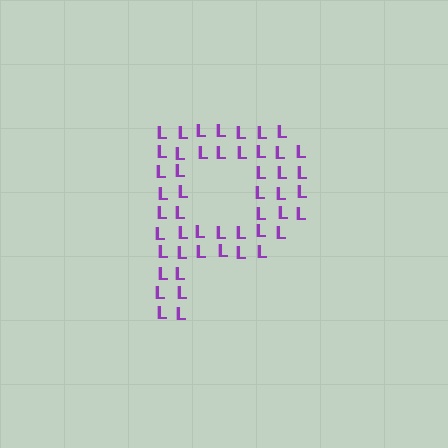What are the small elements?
The small elements are letter L's.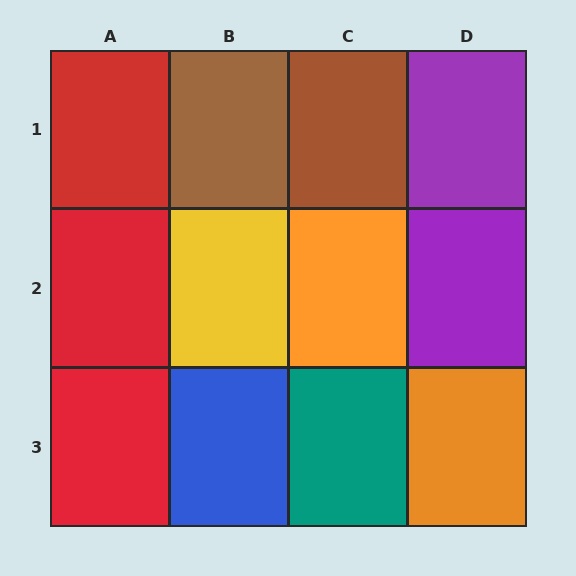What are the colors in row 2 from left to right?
Red, yellow, orange, purple.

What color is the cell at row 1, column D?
Purple.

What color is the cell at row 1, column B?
Brown.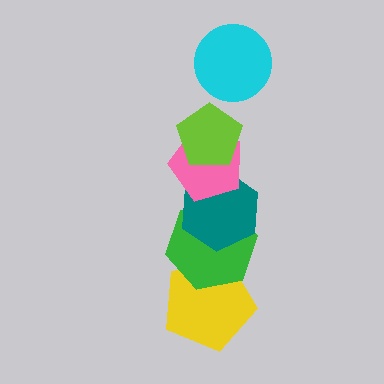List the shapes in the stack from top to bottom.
From top to bottom: the cyan circle, the lime pentagon, the pink pentagon, the teal hexagon, the green hexagon, the yellow pentagon.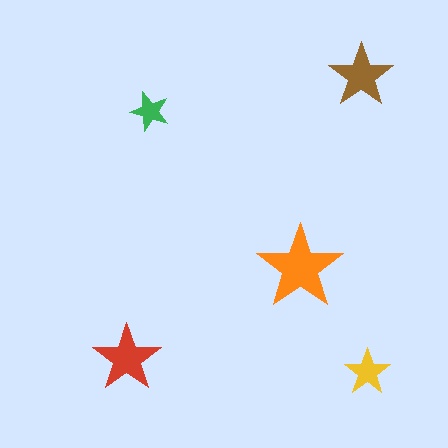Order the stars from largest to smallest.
the orange one, the red one, the brown one, the yellow one, the green one.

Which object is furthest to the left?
The red star is leftmost.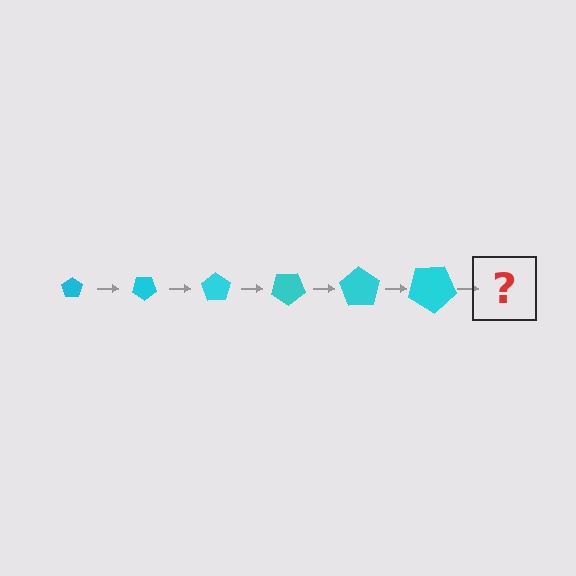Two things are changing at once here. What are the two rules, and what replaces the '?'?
The two rules are that the pentagon grows larger each step and it rotates 35 degrees each step. The '?' should be a pentagon, larger than the previous one and rotated 210 degrees from the start.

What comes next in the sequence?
The next element should be a pentagon, larger than the previous one and rotated 210 degrees from the start.